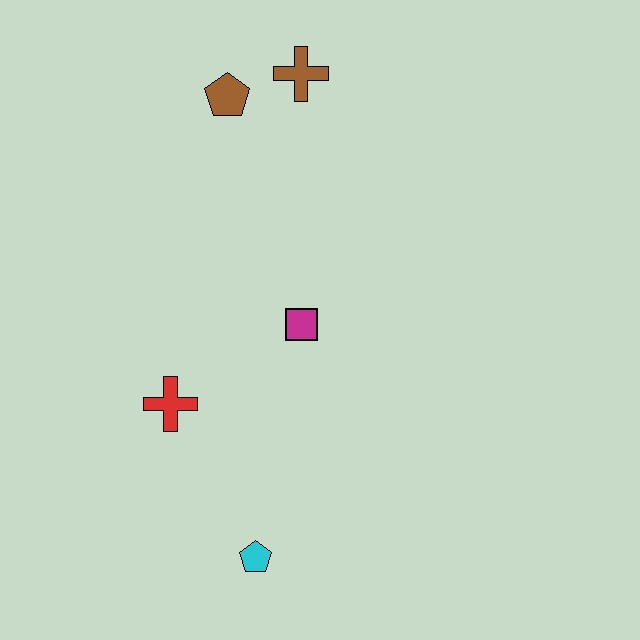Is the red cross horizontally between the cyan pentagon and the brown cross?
No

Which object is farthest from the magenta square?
The brown cross is farthest from the magenta square.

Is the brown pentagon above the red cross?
Yes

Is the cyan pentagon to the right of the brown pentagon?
Yes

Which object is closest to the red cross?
The magenta square is closest to the red cross.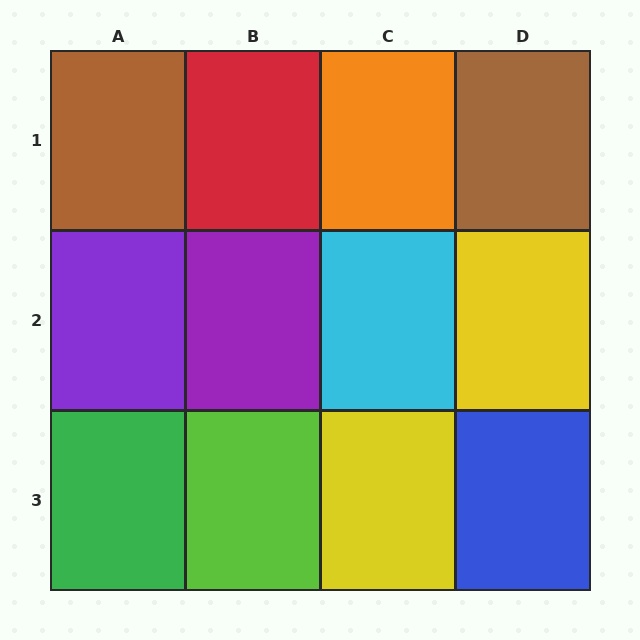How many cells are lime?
1 cell is lime.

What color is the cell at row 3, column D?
Blue.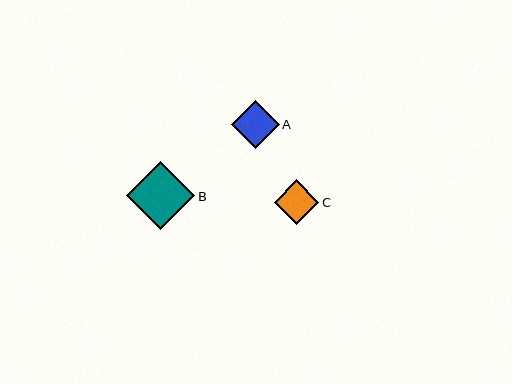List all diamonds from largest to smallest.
From largest to smallest: B, A, C.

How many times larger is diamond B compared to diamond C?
Diamond B is approximately 1.5 times the size of diamond C.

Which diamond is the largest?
Diamond B is the largest with a size of approximately 68 pixels.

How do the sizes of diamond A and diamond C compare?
Diamond A and diamond C are approximately the same size.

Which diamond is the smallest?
Diamond C is the smallest with a size of approximately 44 pixels.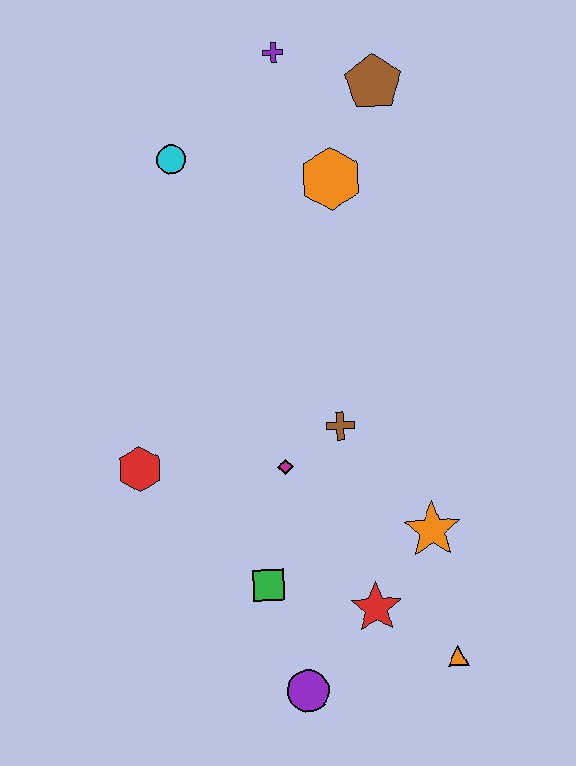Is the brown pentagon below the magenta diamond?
No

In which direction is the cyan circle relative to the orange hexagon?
The cyan circle is to the left of the orange hexagon.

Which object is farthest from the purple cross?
The purple circle is farthest from the purple cross.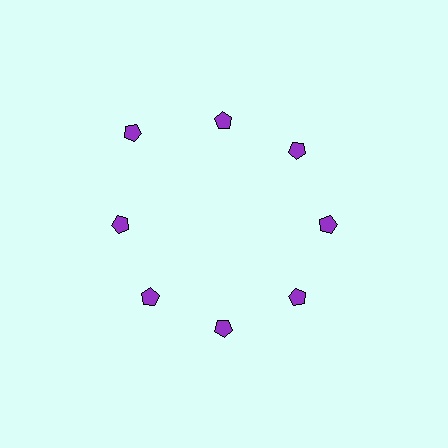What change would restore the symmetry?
The symmetry would be restored by moving it inward, back onto the ring so that all 8 pentagons sit at equal angles and equal distance from the center.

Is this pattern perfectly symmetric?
No. The 8 purple pentagons are arranged in a ring, but one element near the 10 o'clock position is pushed outward from the center, breaking the 8-fold rotational symmetry.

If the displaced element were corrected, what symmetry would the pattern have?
It would have 8-fold rotational symmetry — the pattern would map onto itself every 45 degrees.